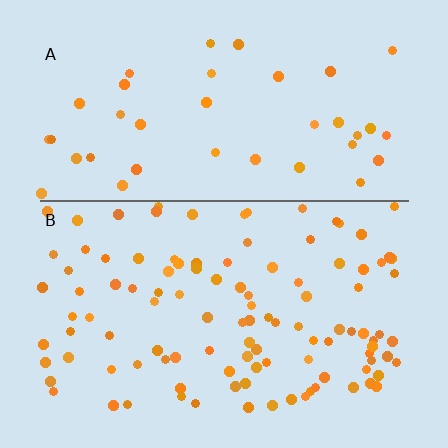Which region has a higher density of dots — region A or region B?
B (the bottom).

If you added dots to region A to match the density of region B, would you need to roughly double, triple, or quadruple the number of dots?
Approximately triple.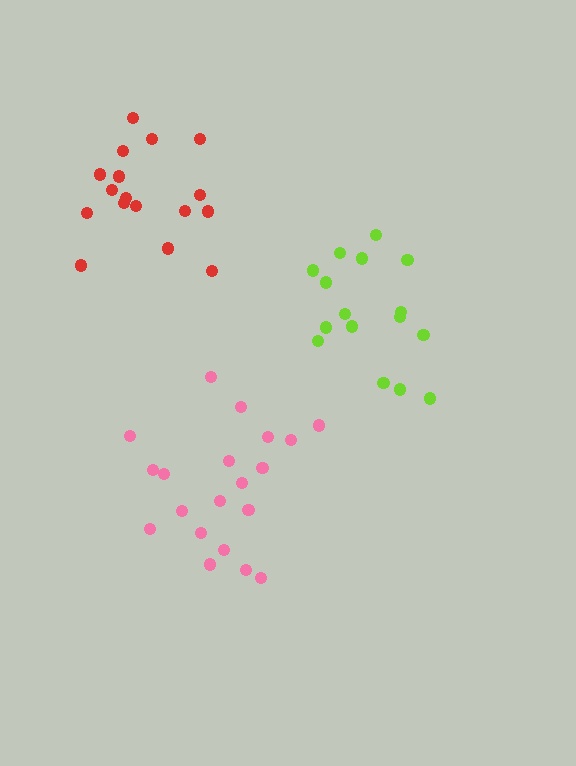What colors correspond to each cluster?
The clusters are colored: pink, red, lime.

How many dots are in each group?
Group 1: 20 dots, Group 2: 17 dots, Group 3: 16 dots (53 total).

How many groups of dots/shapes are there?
There are 3 groups.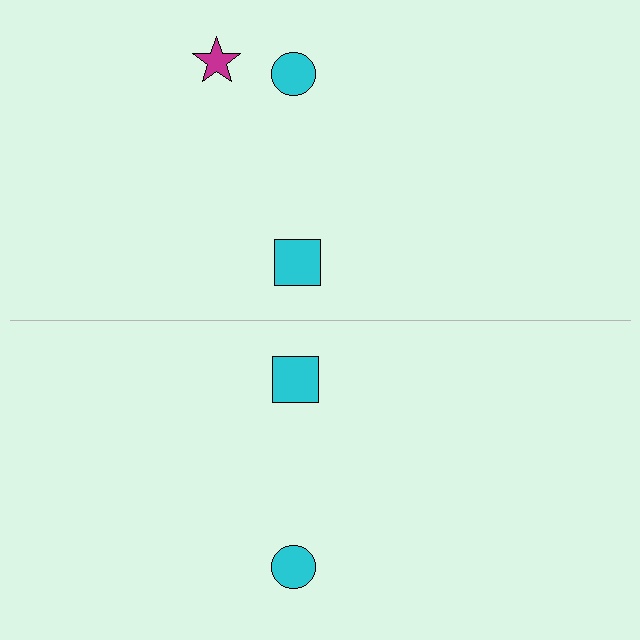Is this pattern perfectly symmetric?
No, the pattern is not perfectly symmetric. A magenta star is missing from the bottom side.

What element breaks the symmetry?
A magenta star is missing from the bottom side.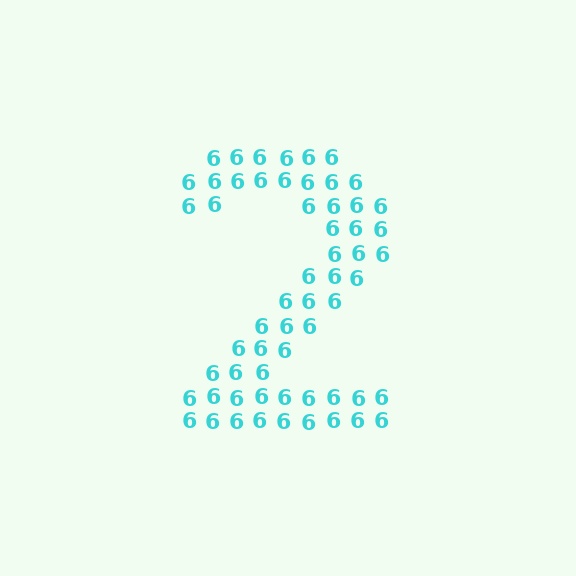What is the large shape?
The large shape is the digit 2.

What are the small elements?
The small elements are digit 6's.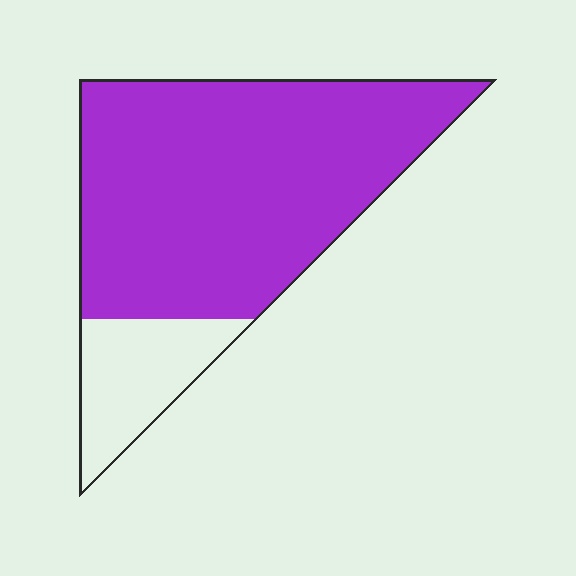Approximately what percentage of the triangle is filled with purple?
Approximately 80%.